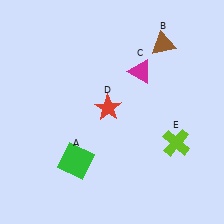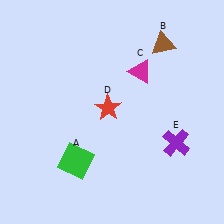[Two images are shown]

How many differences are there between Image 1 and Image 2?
There is 1 difference between the two images.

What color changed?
The cross (E) changed from lime in Image 1 to purple in Image 2.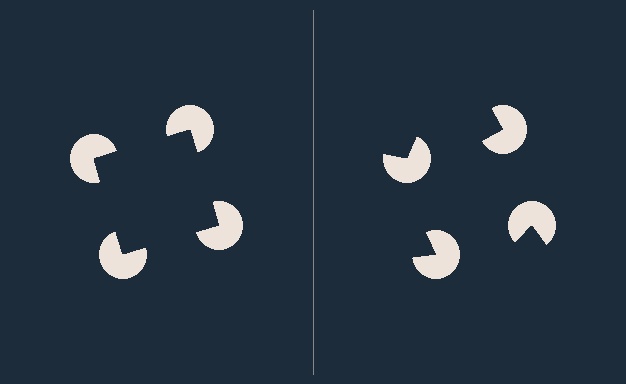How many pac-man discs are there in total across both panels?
8 — 4 on each side.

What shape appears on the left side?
An illusory square.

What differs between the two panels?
The pac-man discs are positioned identically on both sides; only the wedge orientations differ. On the left they align to a square; on the right they are misaligned.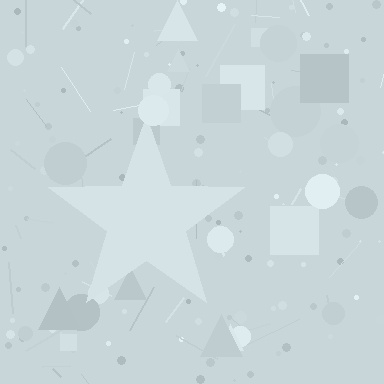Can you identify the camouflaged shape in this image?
The camouflaged shape is a star.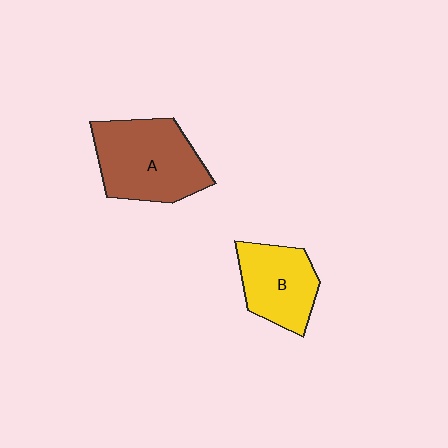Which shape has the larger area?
Shape A (brown).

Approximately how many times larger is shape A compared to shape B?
Approximately 1.4 times.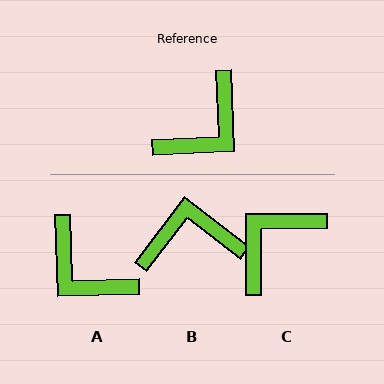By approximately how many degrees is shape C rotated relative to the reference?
Approximately 178 degrees counter-clockwise.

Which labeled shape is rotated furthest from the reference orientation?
C, about 178 degrees away.